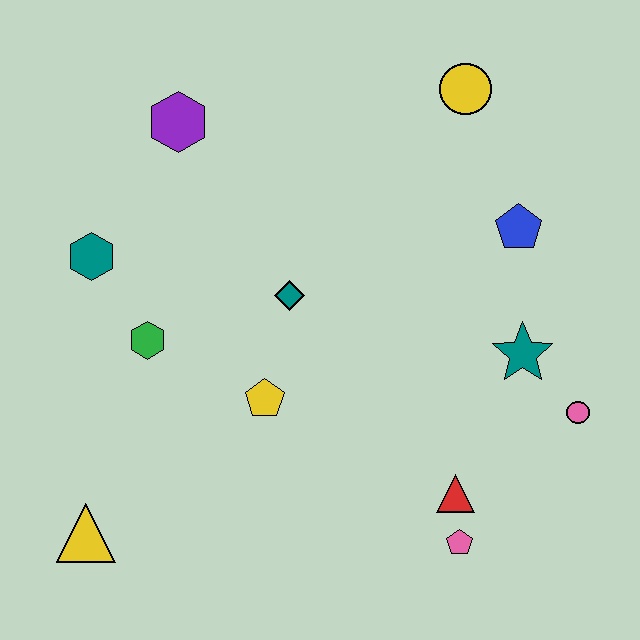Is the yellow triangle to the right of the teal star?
No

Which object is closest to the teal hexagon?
The green hexagon is closest to the teal hexagon.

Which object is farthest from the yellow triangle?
The yellow circle is farthest from the yellow triangle.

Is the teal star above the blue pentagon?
No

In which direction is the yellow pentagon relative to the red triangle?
The yellow pentagon is to the left of the red triangle.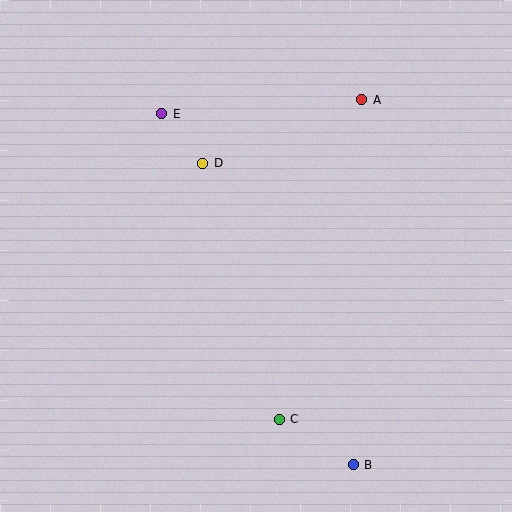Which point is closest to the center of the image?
Point D at (203, 164) is closest to the center.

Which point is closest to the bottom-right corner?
Point B is closest to the bottom-right corner.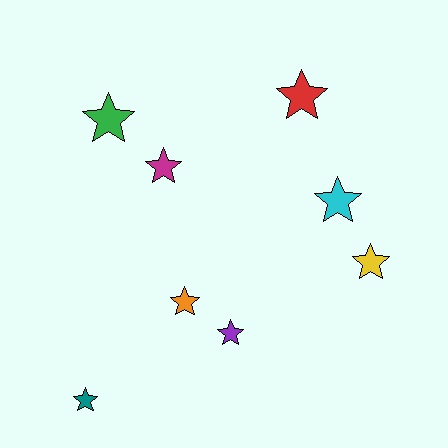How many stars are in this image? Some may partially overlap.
There are 8 stars.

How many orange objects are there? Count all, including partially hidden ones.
There is 1 orange object.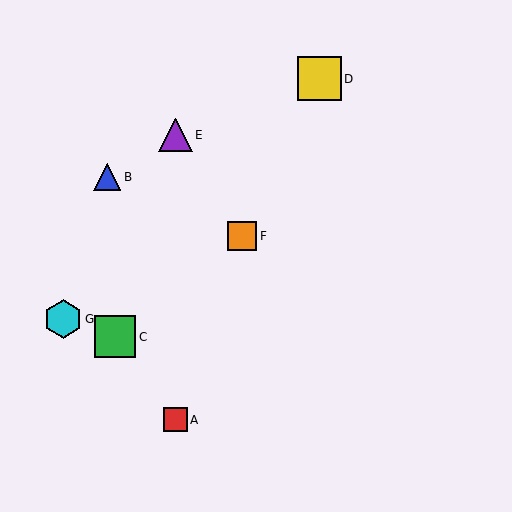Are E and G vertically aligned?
No, E is at x≈176 and G is at x≈63.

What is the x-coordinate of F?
Object F is at x≈242.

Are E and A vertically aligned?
Yes, both are at x≈176.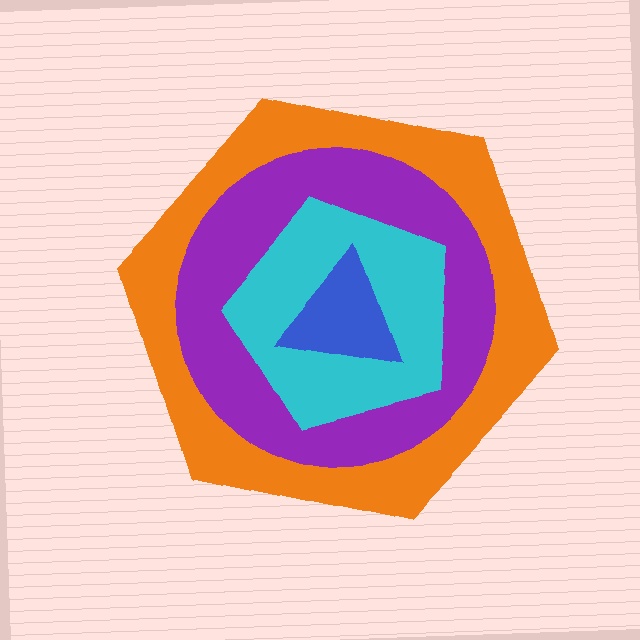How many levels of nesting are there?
4.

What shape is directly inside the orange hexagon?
The purple circle.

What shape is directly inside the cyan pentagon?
The blue triangle.